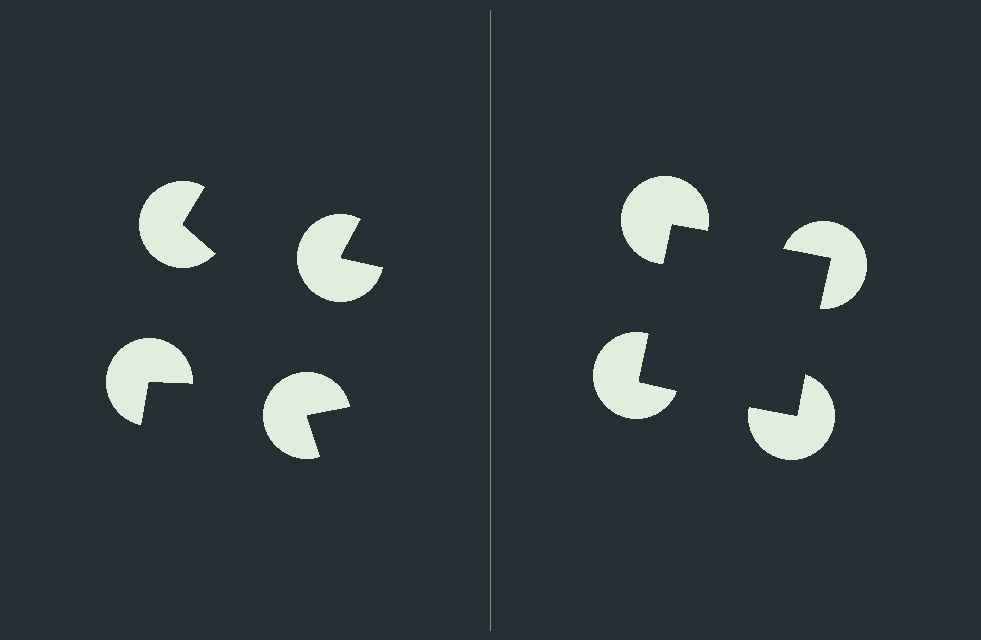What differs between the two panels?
The pac-man discs are positioned identically on both sides; only the wedge orientations differ. On the right they align to a square; on the left they are misaligned.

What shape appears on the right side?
An illusory square.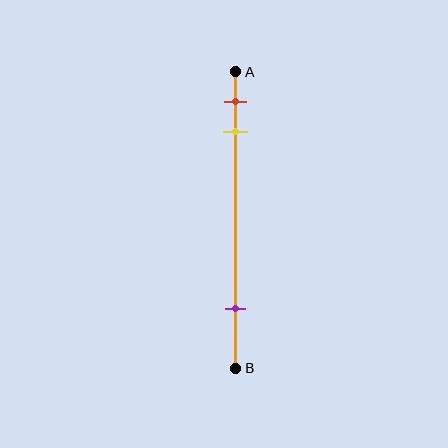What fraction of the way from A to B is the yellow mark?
The yellow mark is approximately 20% (0.2) of the way from A to B.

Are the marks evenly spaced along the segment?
No, the marks are not evenly spaced.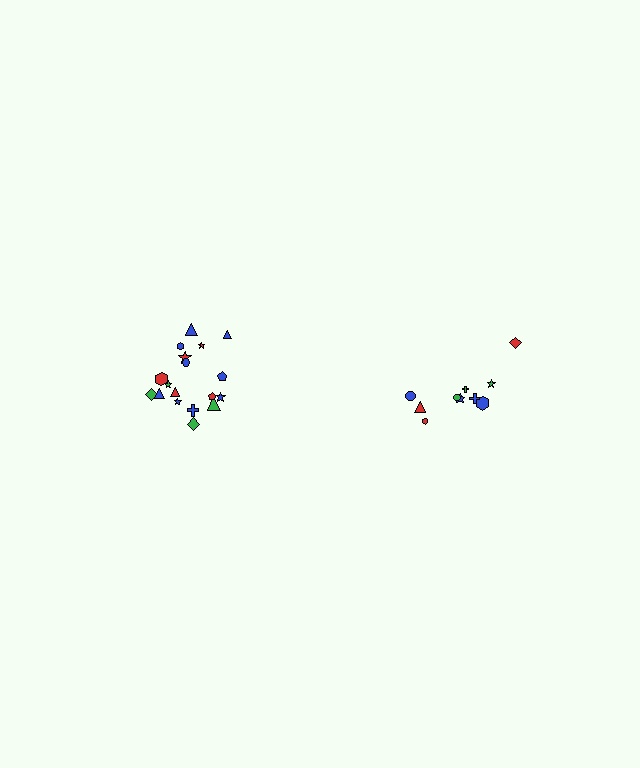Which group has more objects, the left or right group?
The left group.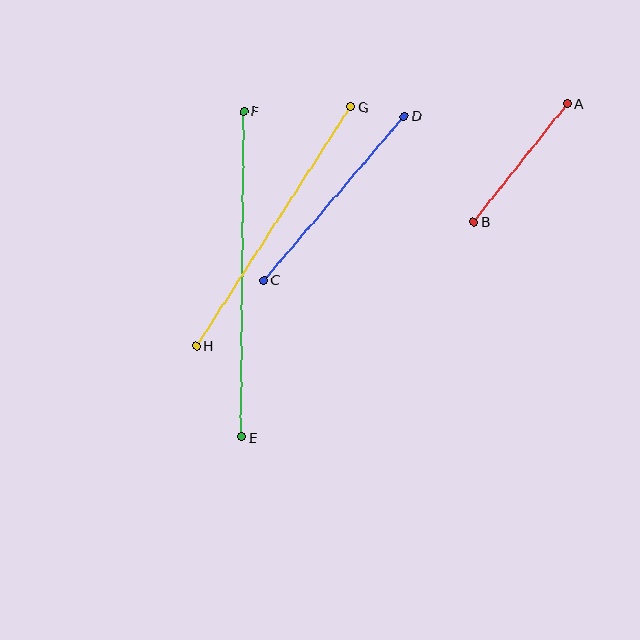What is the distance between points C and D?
The distance is approximately 216 pixels.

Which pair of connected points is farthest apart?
Points E and F are farthest apart.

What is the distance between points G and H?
The distance is approximately 285 pixels.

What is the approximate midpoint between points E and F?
The midpoint is at approximately (243, 274) pixels.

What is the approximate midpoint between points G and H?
The midpoint is at approximately (274, 226) pixels.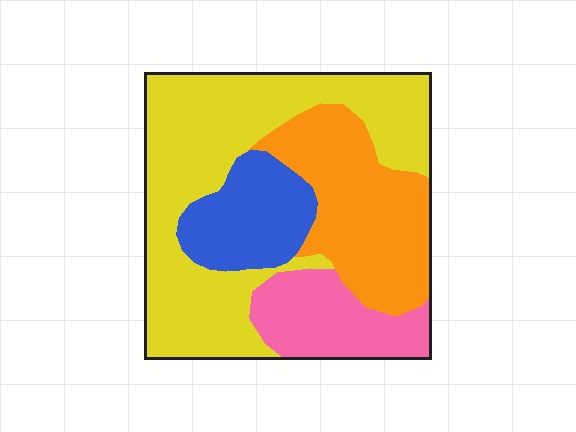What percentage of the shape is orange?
Orange takes up about one quarter (1/4) of the shape.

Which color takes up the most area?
Yellow, at roughly 45%.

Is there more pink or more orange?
Orange.